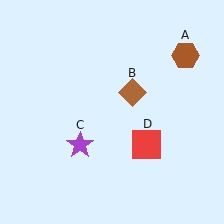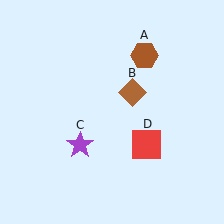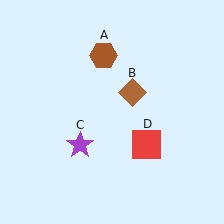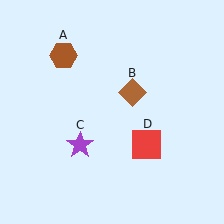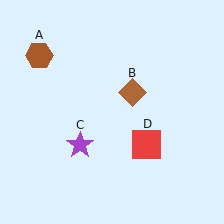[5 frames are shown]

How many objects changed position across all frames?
1 object changed position: brown hexagon (object A).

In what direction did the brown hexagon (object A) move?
The brown hexagon (object A) moved left.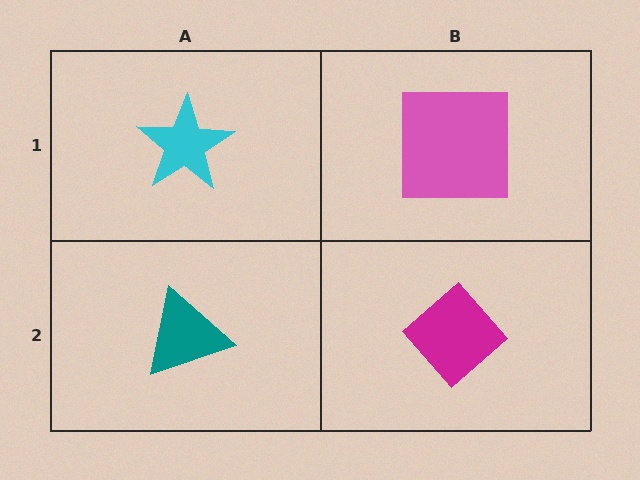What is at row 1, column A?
A cyan star.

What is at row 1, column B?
A pink square.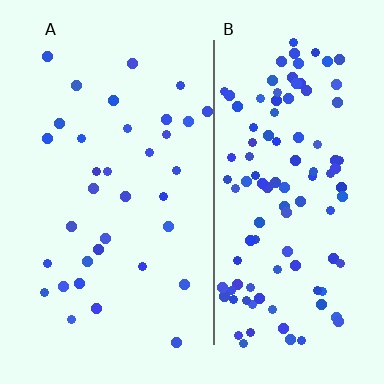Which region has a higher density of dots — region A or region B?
B (the right).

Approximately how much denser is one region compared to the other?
Approximately 3.2× — region B over region A.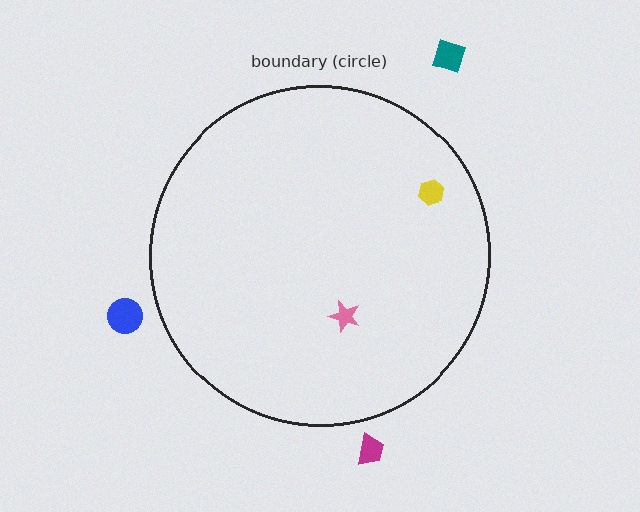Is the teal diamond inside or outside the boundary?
Outside.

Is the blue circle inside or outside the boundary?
Outside.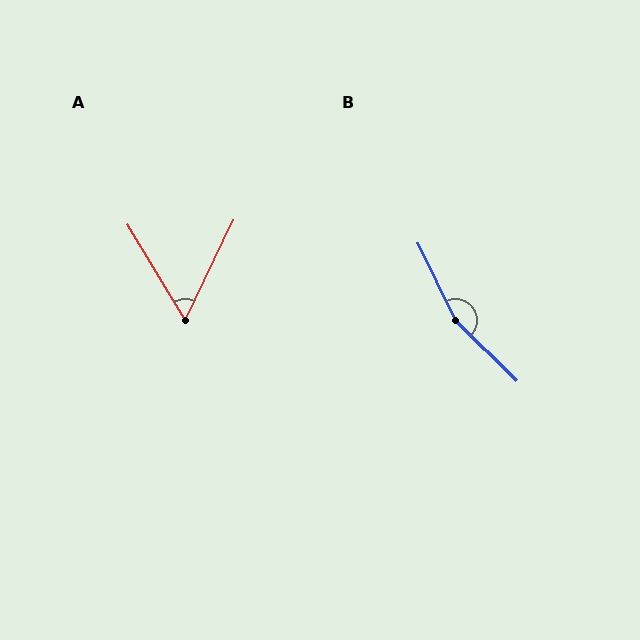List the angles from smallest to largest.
A (57°), B (160°).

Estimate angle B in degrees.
Approximately 160 degrees.